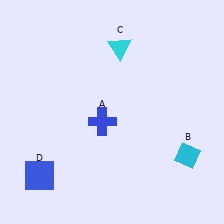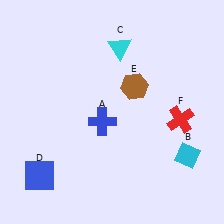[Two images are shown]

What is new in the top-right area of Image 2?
A brown hexagon (E) was added in the top-right area of Image 2.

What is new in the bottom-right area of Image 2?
A red cross (F) was added in the bottom-right area of Image 2.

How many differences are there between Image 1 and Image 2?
There are 2 differences between the two images.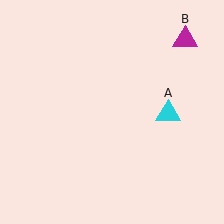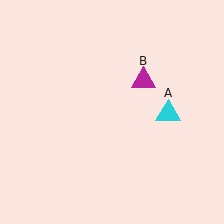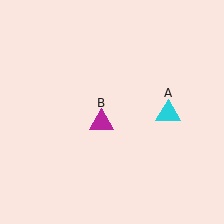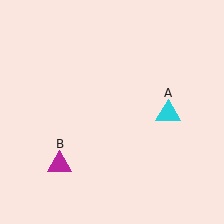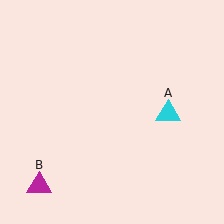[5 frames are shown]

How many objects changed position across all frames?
1 object changed position: magenta triangle (object B).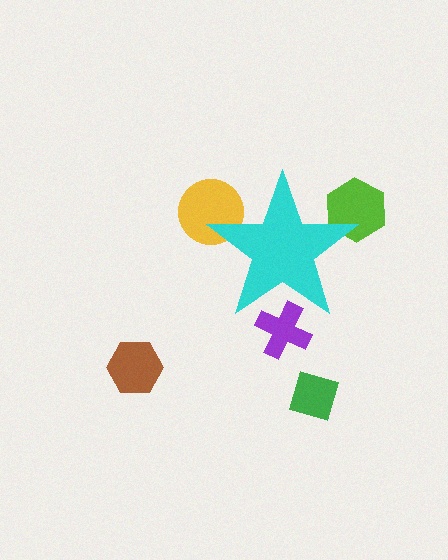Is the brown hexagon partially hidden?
No, the brown hexagon is fully visible.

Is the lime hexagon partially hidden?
Yes, the lime hexagon is partially hidden behind the cyan star.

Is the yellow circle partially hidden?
Yes, the yellow circle is partially hidden behind the cyan star.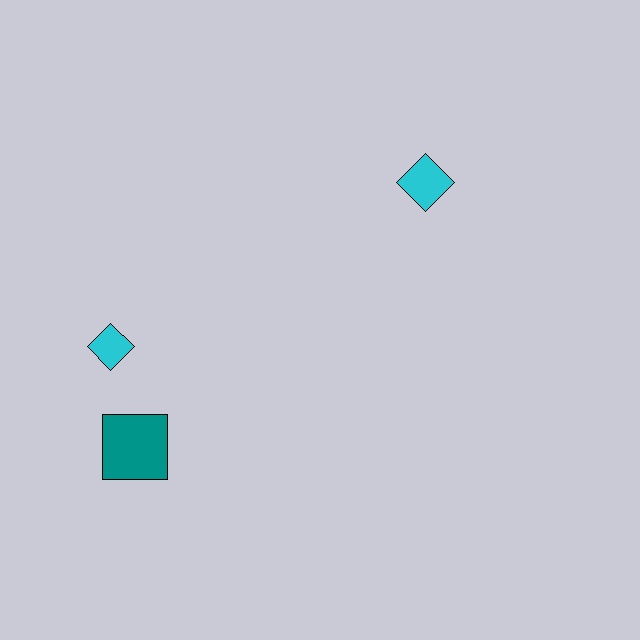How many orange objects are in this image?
There are no orange objects.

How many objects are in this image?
There are 3 objects.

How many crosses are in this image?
There are no crosses.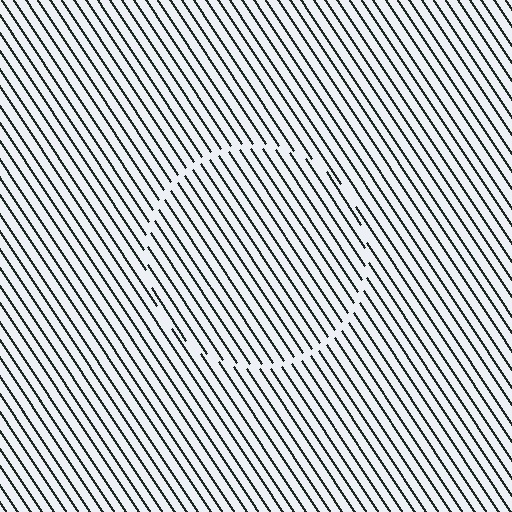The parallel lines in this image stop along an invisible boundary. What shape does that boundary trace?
An illusory circle. The interior of the shape contains the same grating, shifted by half a period — the contour is defined by the phase discontinuity where line-ends from the inner and outer gratings abut.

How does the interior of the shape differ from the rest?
The interior of the shape contains the same grating, shifted by half a period — the contour is defined by the phase discontinuity where line-ends from the inner and outer gratings abut.